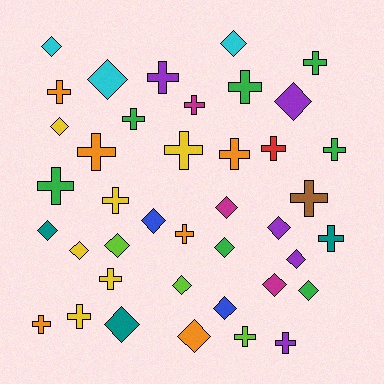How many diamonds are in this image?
There are 19 diamonds.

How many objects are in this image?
There are 40 objects.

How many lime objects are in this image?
There are 3 lime objects.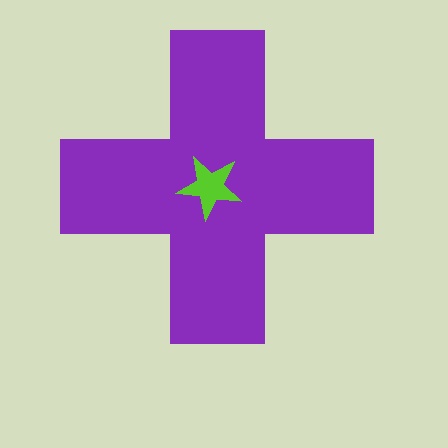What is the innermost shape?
The lime star.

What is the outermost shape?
The purple cross.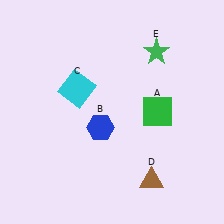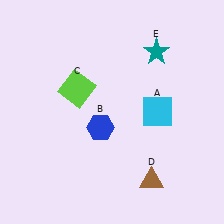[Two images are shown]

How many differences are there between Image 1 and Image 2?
There are 3 differences between the two images.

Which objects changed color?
A changed from green to cyan. C changed from cyan to lime. E changed from green to teal.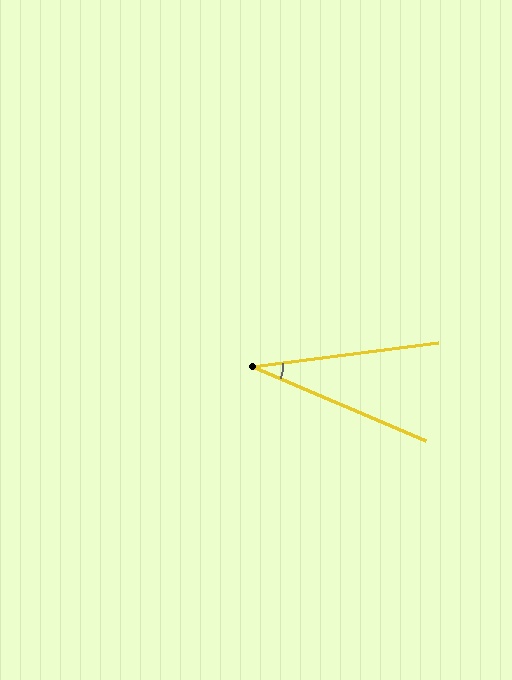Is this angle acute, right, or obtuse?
It is acute.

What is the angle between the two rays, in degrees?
Approximately 30 degrees.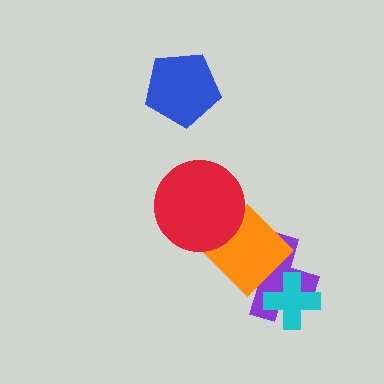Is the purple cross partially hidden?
Yes, it is partially covered by another shape.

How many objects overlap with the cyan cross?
1 object overlaps with the cyan cross.